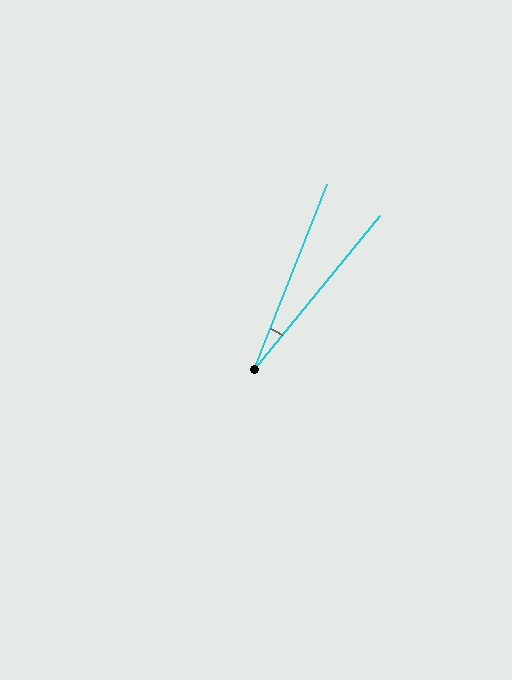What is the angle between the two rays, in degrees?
Approximately 18 degrees.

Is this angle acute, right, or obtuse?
It is acute.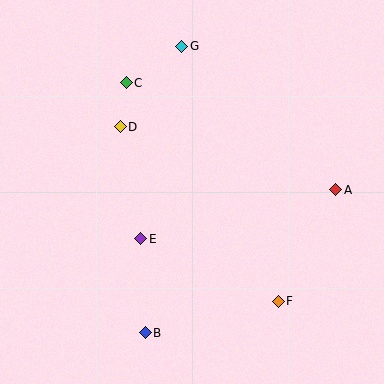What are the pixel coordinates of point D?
Point D is at (120, 127).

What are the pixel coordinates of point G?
Point G is at (182, 46).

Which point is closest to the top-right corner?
Point A is closest to the top-right corner.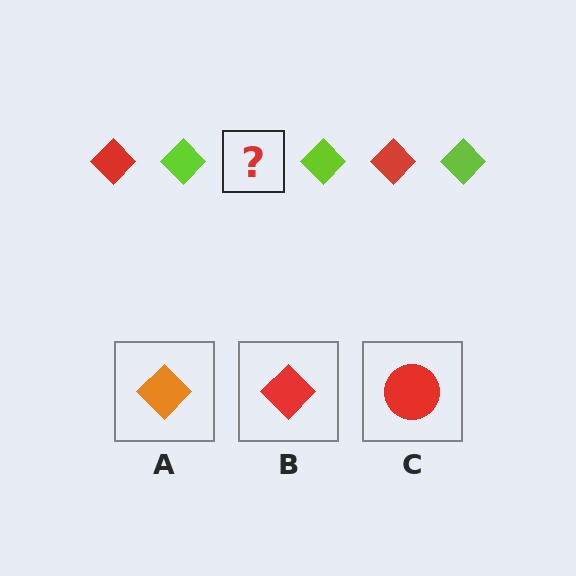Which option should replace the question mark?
Option B.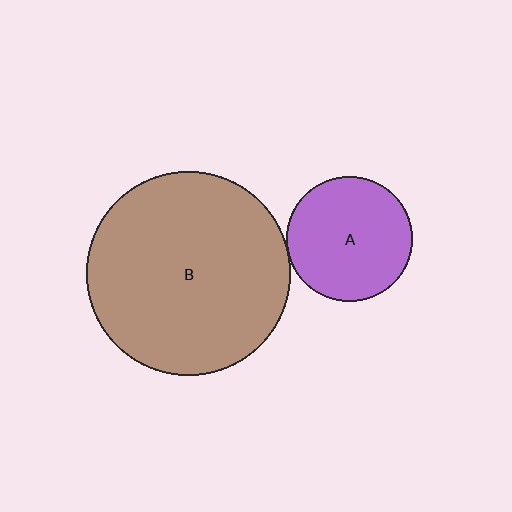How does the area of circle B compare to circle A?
Approximately 2.7 times.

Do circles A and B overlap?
Yes.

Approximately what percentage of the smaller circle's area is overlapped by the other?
Approximately 5%.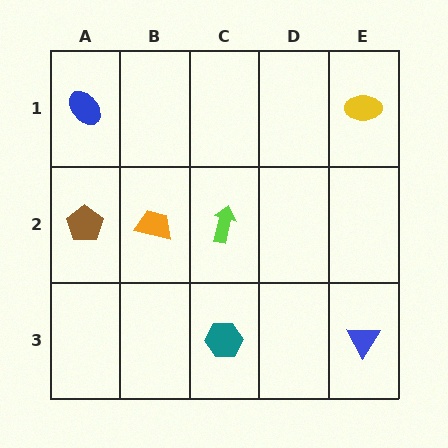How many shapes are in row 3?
2 shapes.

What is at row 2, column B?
An orange trapezoid.